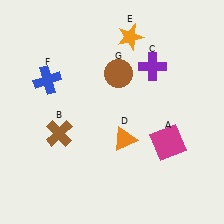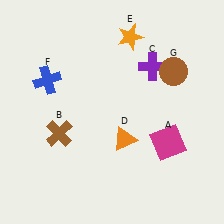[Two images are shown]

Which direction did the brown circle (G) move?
The brown circle (G) moved right.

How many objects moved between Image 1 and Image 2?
1 object moved between the two images.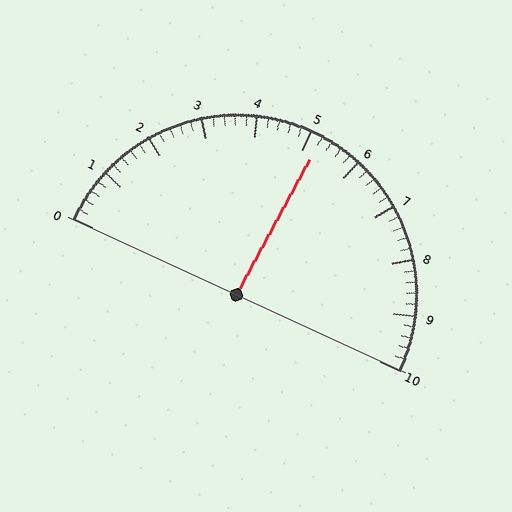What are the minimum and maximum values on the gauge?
The gauge ranges from 0 to 10.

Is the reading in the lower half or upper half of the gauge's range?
The reading is in the upper half of the range (0 to 10).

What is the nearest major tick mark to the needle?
The nearest major tick mark is 5.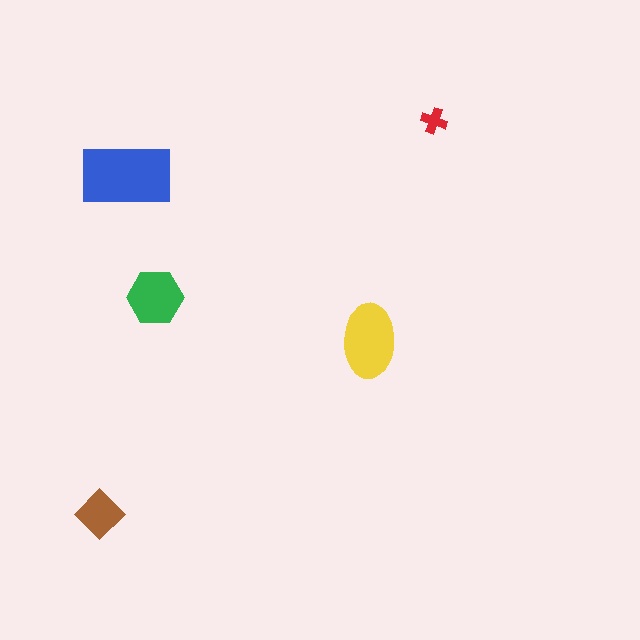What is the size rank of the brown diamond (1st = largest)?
4th.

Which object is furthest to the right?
The red cross is rightmost.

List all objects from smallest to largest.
The red cross, the brown diamond, the green hexagon, the yellow ellipse, the blue rectangle.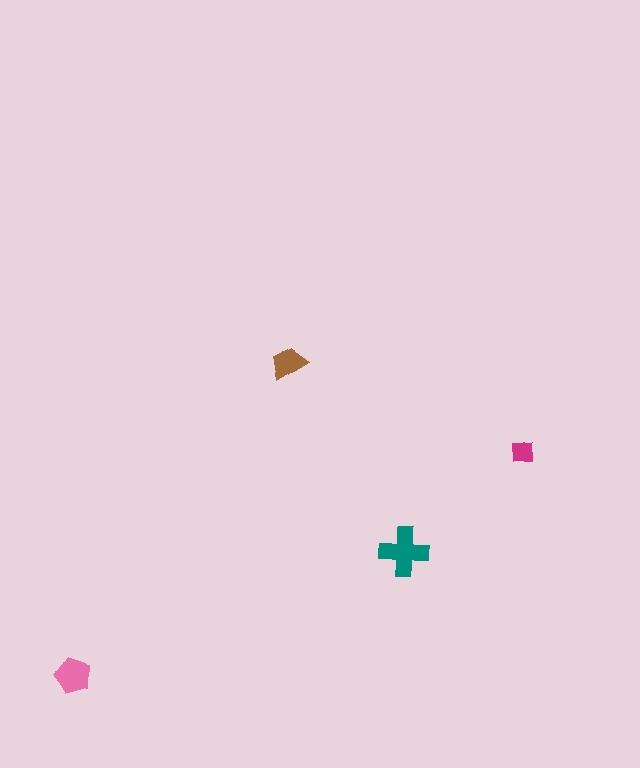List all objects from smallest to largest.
The magenta square, the brown trapezoid, the pink pentagon, the teal cross.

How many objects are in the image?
There are 4 objects in the image.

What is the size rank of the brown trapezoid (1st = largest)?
3rd.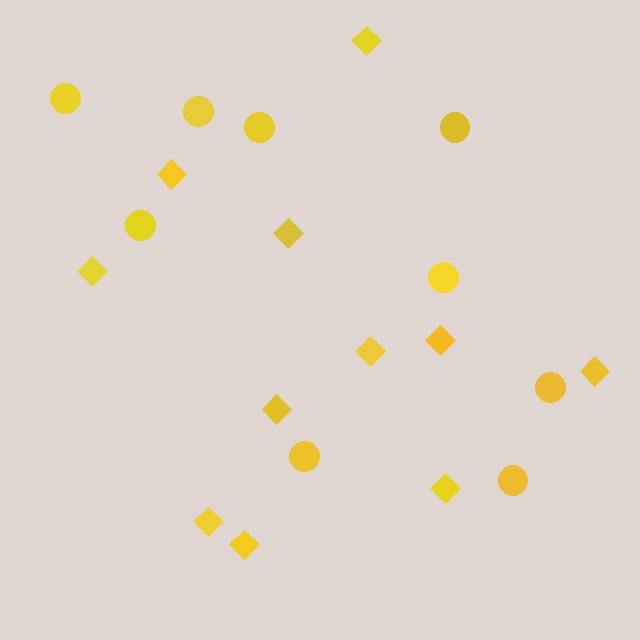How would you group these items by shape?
There are 2 groups: one group of circles (9) and one group of diamonds (11).